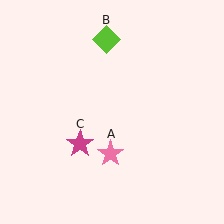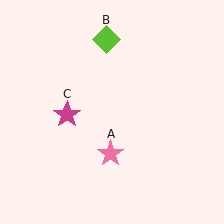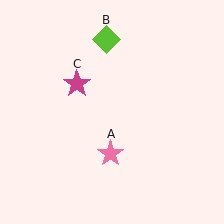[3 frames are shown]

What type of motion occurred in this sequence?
The magenta star (object C) rotated clockwise around the center of the scene.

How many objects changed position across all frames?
1 object changed position: magenta star (object C).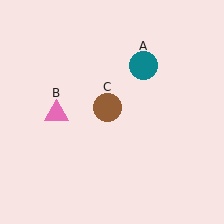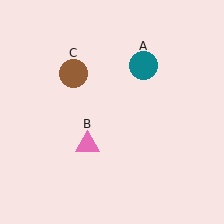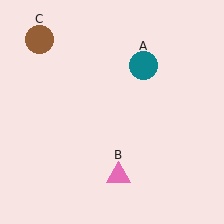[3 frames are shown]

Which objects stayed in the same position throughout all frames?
Teal circle (object A) remained stationary.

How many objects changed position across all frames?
2 objects changed position: pink triangle (object B), brown circle (object C).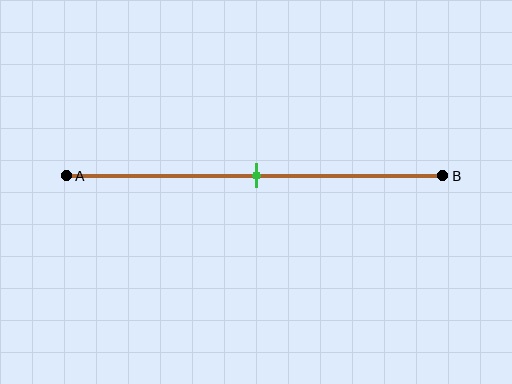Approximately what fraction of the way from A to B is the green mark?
The green mark is approximately 50% of the way from A to B.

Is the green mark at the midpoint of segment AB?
Yes, the mark is approximately at the midpoint.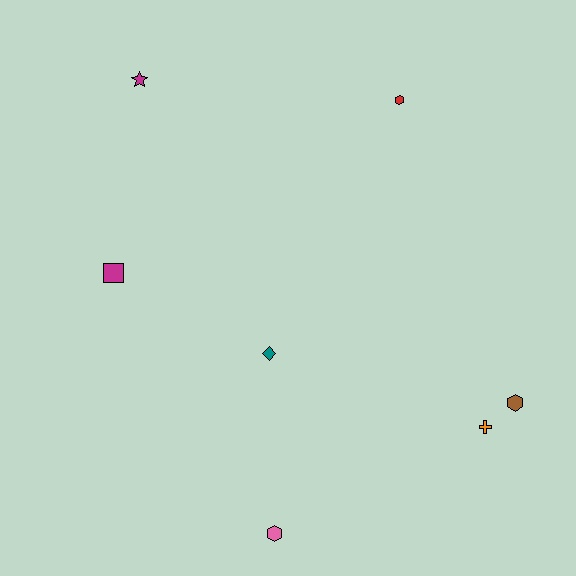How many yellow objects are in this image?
There are no yellow objects.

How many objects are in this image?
There are 7 objects.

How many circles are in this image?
There are no circles.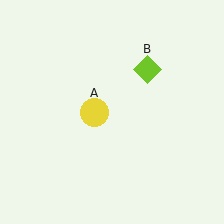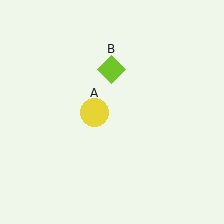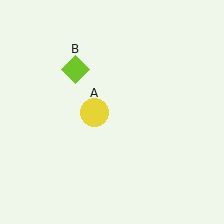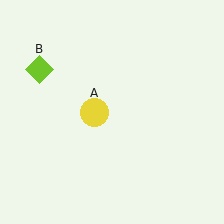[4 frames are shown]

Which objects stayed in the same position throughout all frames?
Yellow circle (object A) remained stationary.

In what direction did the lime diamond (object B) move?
The lime diamond (object B) moved left.